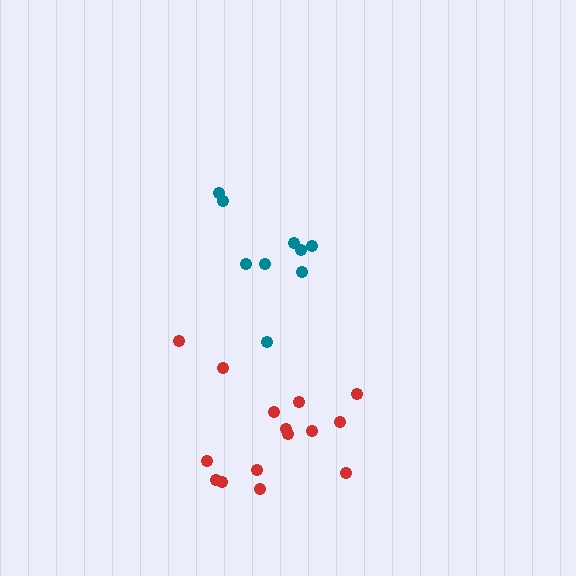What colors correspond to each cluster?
The clusters are colored: teal, red.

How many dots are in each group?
Group 1: 9 dots, Group 2: 15 dots (24 total).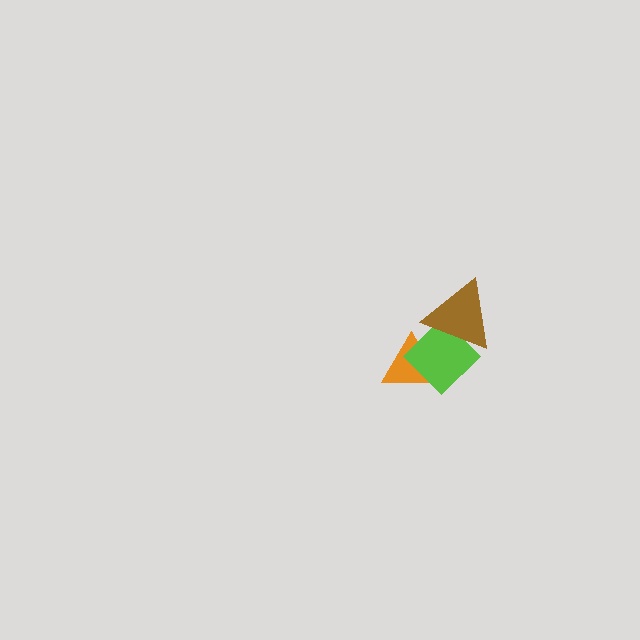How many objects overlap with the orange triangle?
1 object overlaps with the orange triangle.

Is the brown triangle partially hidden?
No, no other shape covers it.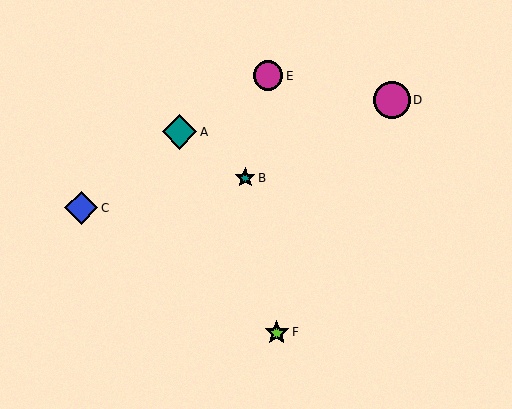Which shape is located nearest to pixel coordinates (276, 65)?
The magenta circle (labeled E) at (268, 76) is nearest to that location.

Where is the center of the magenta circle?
The center of the magenta circle is at (392, 100).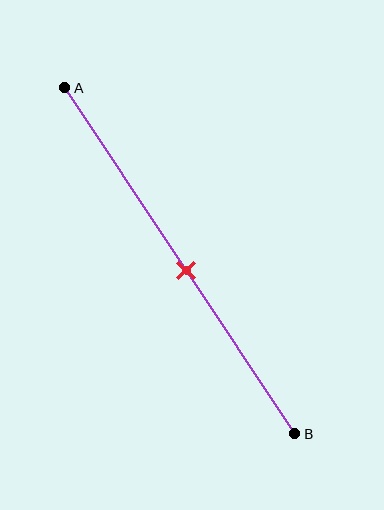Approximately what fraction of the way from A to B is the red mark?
The red mark is approximately 55% of the way from A to B.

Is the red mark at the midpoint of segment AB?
Yes, the mark is approximately at the midpoint.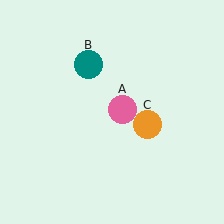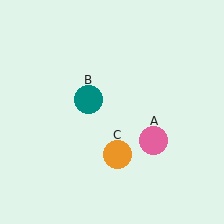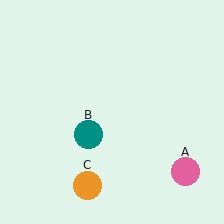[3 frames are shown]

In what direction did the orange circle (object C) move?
The orange circle (object C) moved down and to the left.